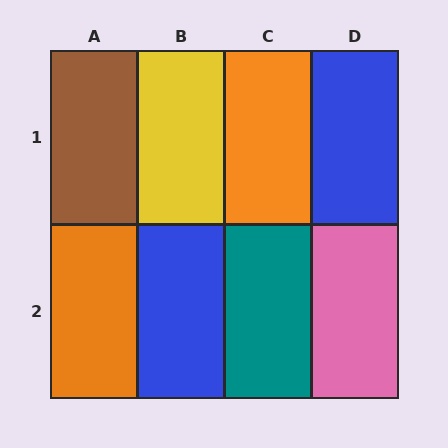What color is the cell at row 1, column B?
Yellow.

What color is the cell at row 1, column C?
Orange.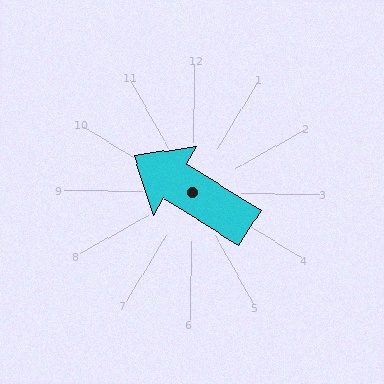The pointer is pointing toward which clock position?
Roughly 10 o'clock.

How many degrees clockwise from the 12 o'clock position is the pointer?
Approximately 301 degrees.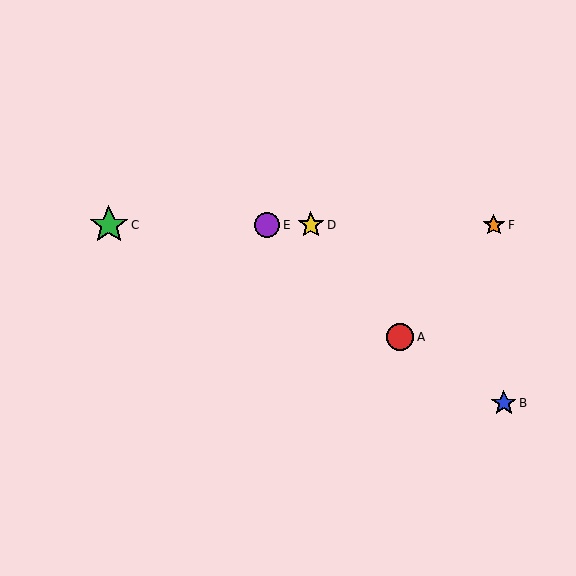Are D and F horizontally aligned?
Yes, both are at y≈225.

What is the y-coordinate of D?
Object D is at y≈225.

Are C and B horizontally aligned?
No, C is at y≈225 and B is at y≈403.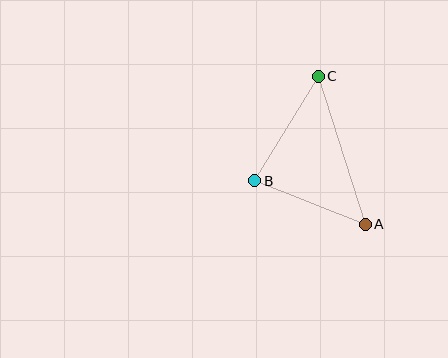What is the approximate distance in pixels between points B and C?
The distance between B and C is approximately 122 pixels.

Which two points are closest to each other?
Points A and B are closest to each other.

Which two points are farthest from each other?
Points A and C are farthest from each other.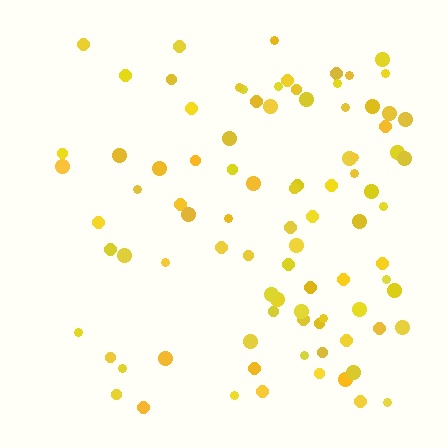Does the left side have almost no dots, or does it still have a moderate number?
Still a moderate number, just noticeably fewer than the right.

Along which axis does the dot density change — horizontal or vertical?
Horizontal.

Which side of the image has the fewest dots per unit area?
The left.